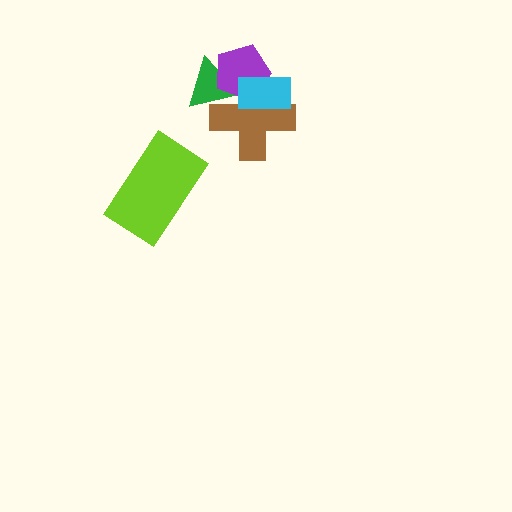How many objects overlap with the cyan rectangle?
2 objects overlap with the cyan rectangle.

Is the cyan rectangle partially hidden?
No, no other shape covers it.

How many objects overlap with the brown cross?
3 objects overlap with the brown cross.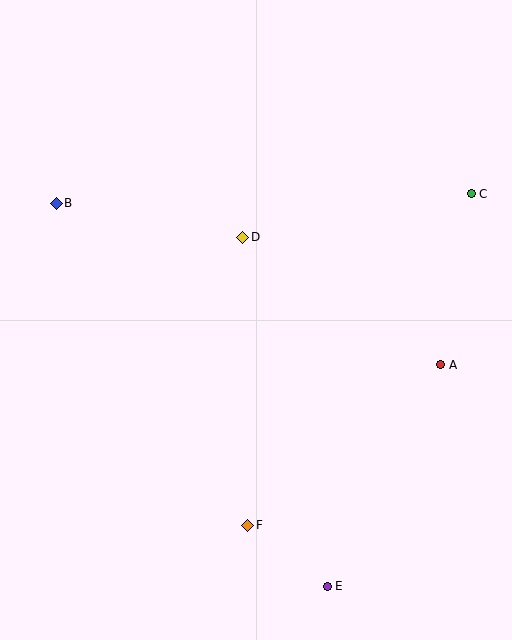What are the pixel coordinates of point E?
Point E is at (327, 586).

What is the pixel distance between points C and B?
The distance between C and B is 415 pixels.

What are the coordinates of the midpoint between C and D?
The midpoint between C and D is at (357, 215).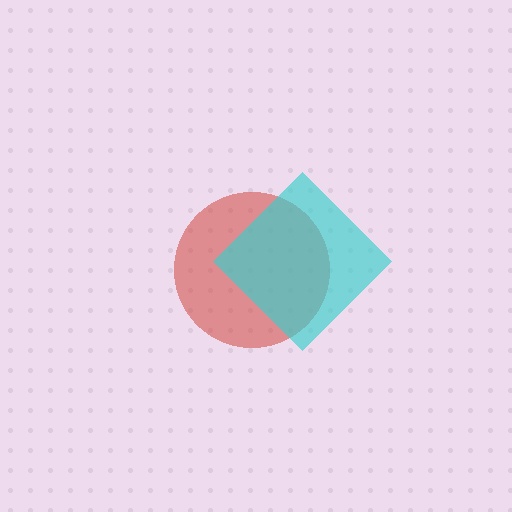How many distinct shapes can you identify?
There are 2 distinct shapes: a red circle, a cyan diamond.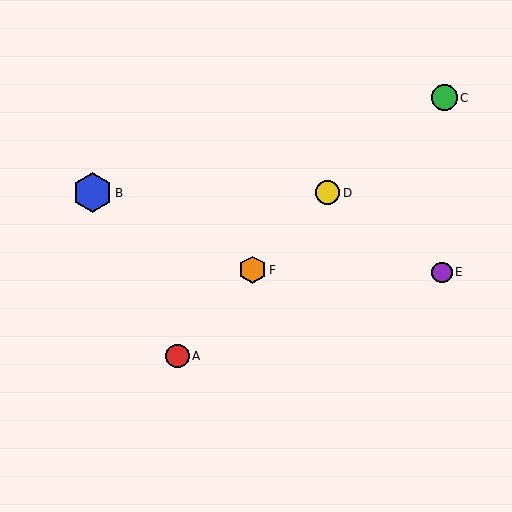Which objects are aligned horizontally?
Objects B, D are aligned horizontally.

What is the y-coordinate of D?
Object D is at y≈193.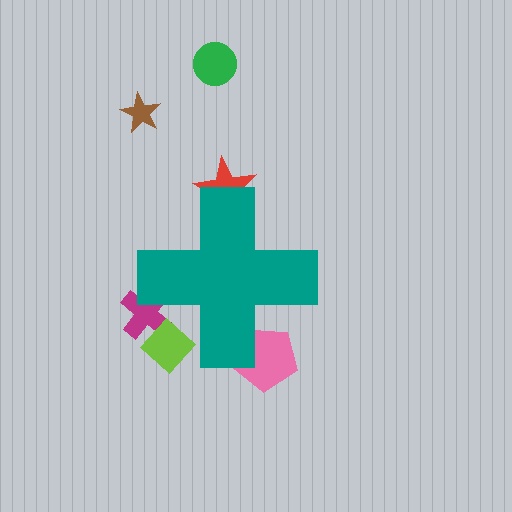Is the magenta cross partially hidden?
Yes, the magenta cross is partially hidden behind the teal cross.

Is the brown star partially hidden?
No, the brown star is fully visible.